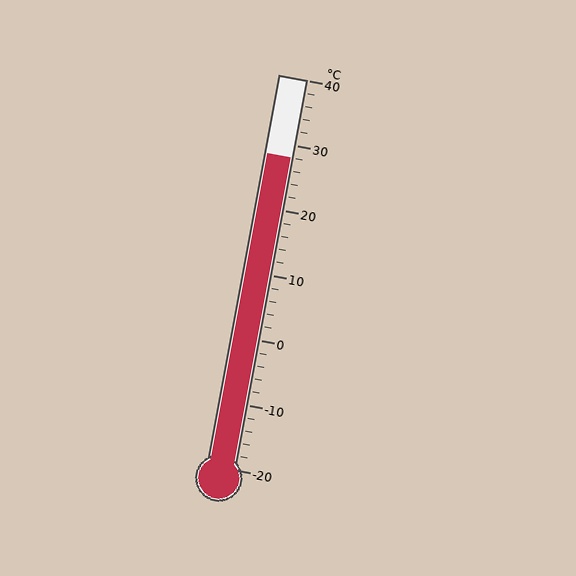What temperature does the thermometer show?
The thermometer shows approximately 28°C.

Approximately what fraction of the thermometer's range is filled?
The thermometer is filled to approximately 80% of its range.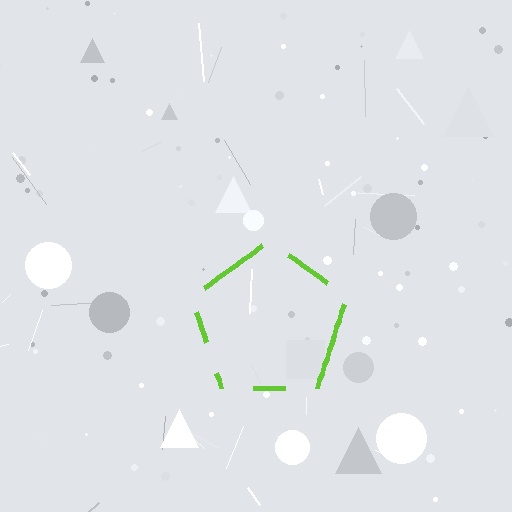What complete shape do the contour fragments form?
The contour fragments form a pentagon.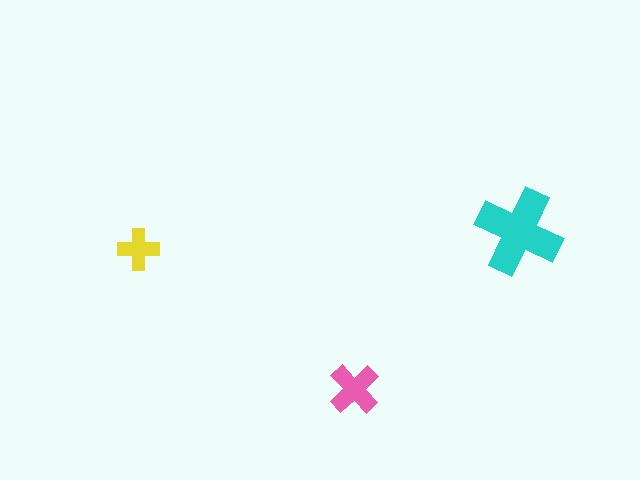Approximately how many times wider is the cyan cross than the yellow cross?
About 2 times wider.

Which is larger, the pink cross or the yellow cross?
The pink one.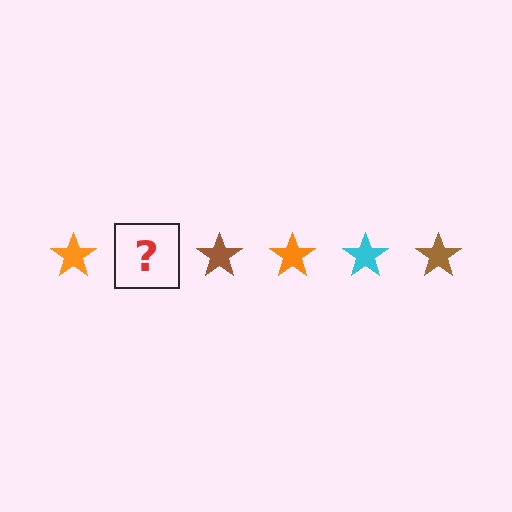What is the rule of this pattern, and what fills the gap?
The rule is that the pattern cycles through orange, cyan, brown stars. The gap should be filled with a cyan star.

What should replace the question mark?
The question mark should be replaced with a cyan star.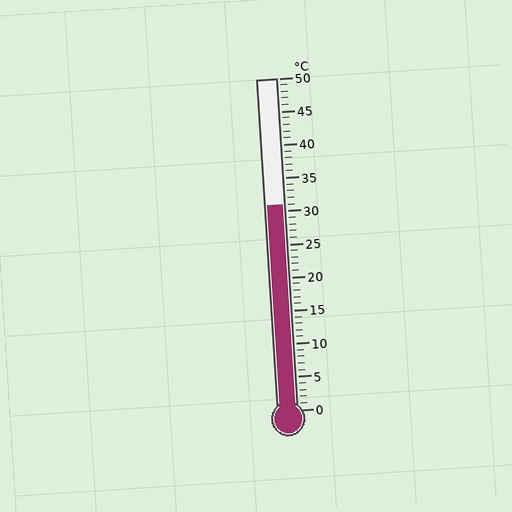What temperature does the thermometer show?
The thermometer shows approximately 31°C.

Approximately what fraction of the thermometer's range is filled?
The thermometer is filled to approximately 60% of its range.